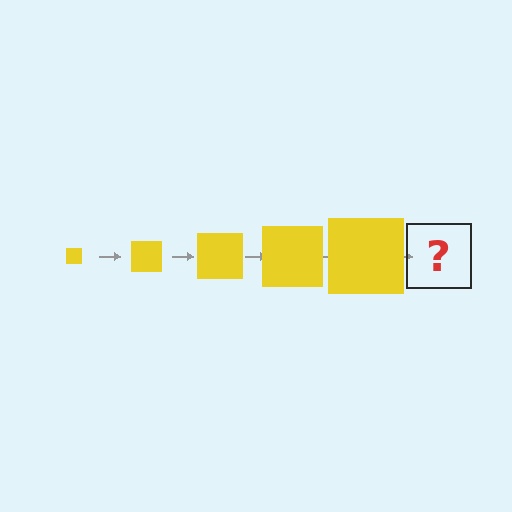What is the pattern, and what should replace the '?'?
The pattern is that the square gets progressively larger each step. The '?' should be a yellow square, larger than the previous one.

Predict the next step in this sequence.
The next step is a yellow square, larger than the previous one.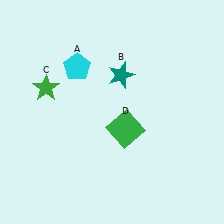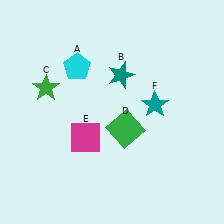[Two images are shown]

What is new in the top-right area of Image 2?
A teal star (F) was added in the top-right area of Image 2.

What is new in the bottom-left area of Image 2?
A magenta square (E) was added in the bottom-left area of Image 2.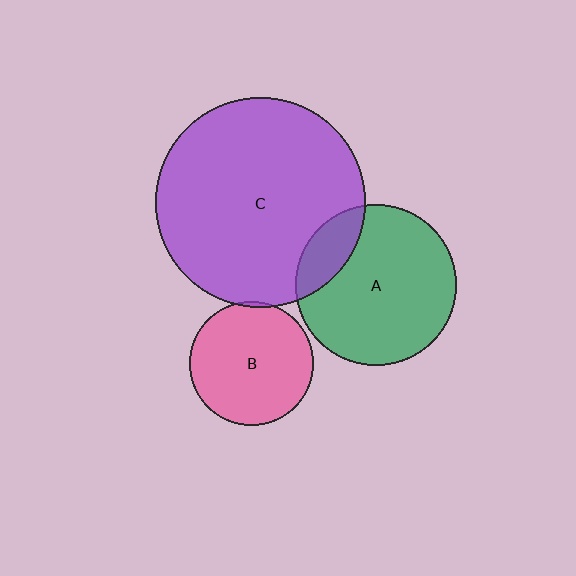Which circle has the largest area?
Circle C (purple).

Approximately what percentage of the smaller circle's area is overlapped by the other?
Approximately 5%.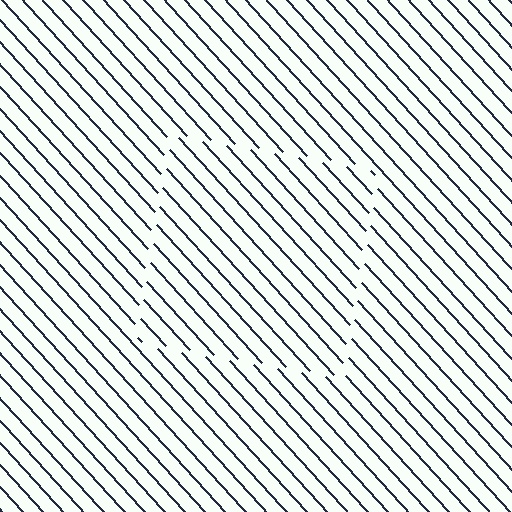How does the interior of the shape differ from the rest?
The interior of the shape contains the same grating, shifted by half a period — the contour is defined by the phase discontinuity where line-ends from the inner and outer gratings abut.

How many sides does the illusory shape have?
4 sides — the line-ends trace a square.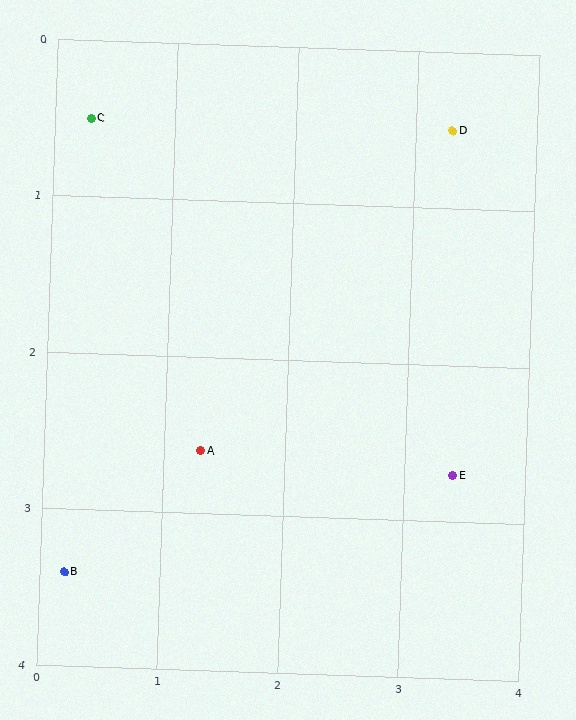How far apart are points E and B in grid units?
Points E and B are about 3.3 grid units apart.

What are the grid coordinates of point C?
Point C is at approximately (0.3, 0.5).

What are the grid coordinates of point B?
Point B is at approximately (0.2, 3.4).